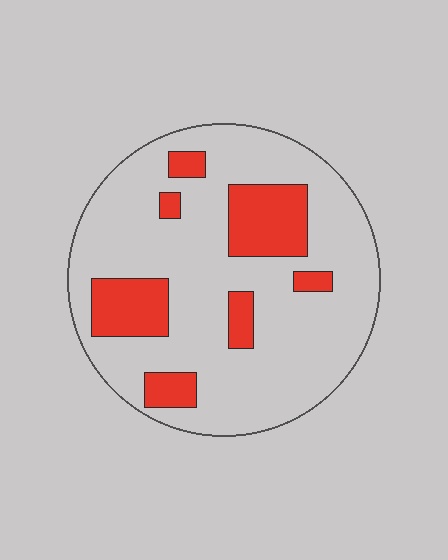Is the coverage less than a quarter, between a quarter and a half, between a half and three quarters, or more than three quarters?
Less than a quarter.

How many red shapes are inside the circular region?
7.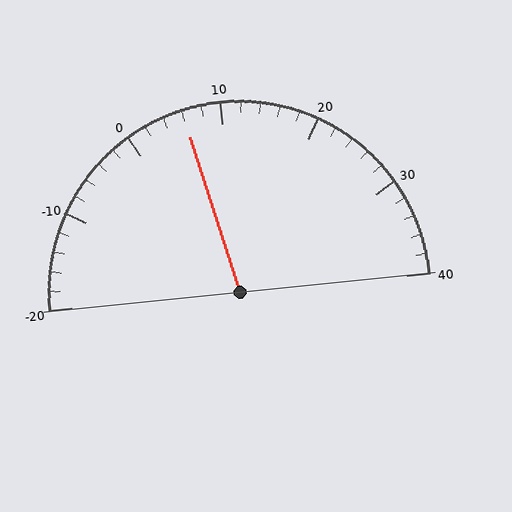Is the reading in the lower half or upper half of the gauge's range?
The reading is in the lower half of the range (-20 to 40).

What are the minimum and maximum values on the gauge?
The gauge ranges from -20 to 40.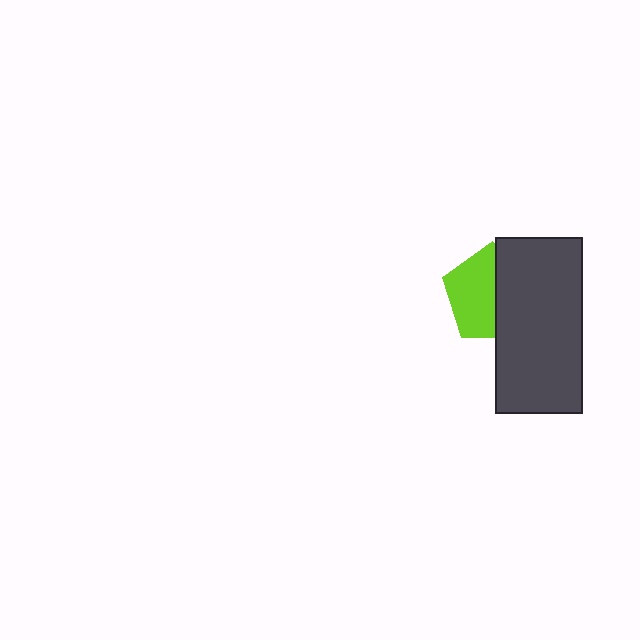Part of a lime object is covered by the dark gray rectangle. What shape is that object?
It is a pentagon.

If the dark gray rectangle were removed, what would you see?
You would see the complete lime pentagon.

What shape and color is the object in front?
The object in front is a dark gray rectangle.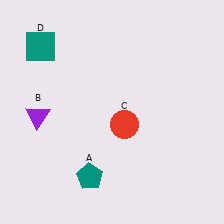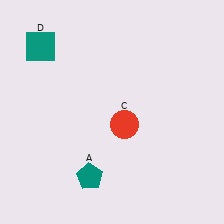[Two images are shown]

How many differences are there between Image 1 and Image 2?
There is 1 difference between the two images.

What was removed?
The purple triangle (B) was removed in Image 2.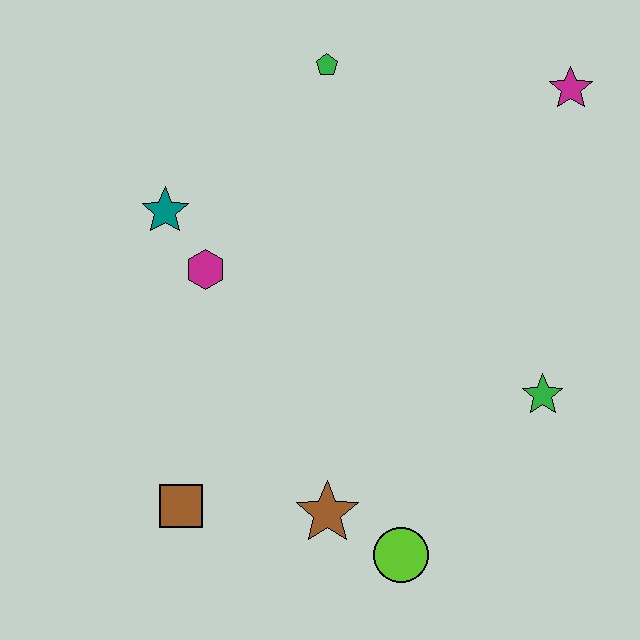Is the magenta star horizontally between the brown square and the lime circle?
No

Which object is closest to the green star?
The lime circle is closest to the green star.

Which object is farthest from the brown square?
The magenta star is farthest from the brown square.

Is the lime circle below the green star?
Yes